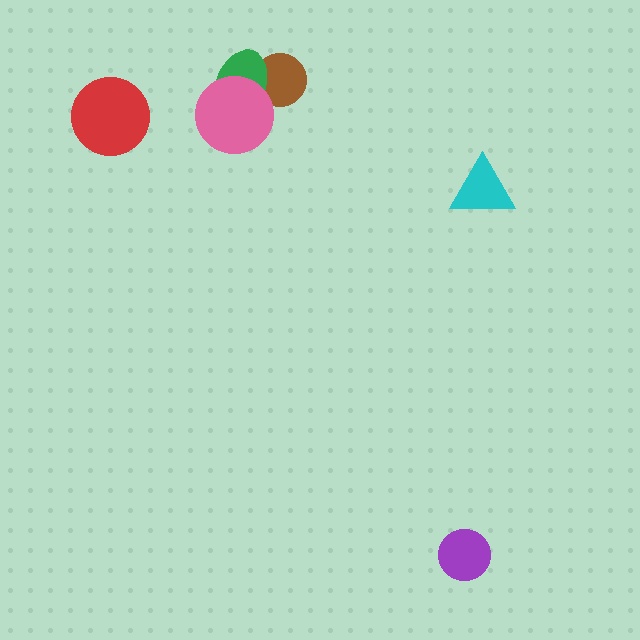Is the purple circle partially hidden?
No, no other shape covers it.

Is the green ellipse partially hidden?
Yes, it is partially covered by another shape.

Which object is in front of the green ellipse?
The pink circle is in front of the green ellipse.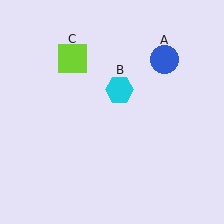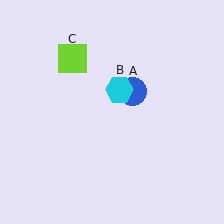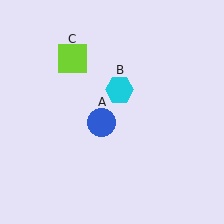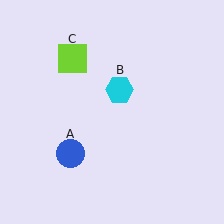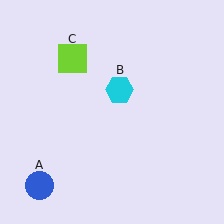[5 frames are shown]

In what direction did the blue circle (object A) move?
The blue circle (object A) moved down and to the left.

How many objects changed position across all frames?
1 object changed position: blue circle (object A).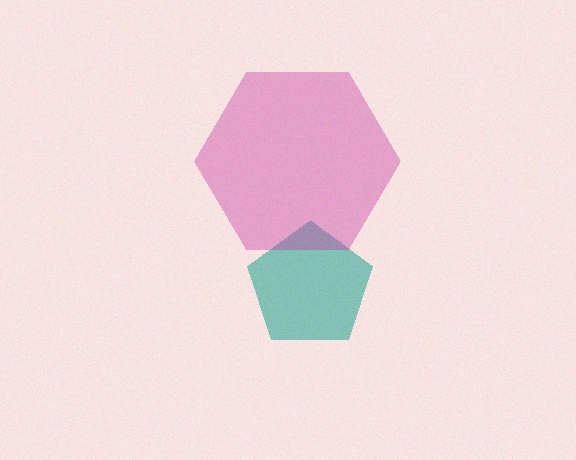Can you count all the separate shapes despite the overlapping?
Yes, there are 2 separate shapes.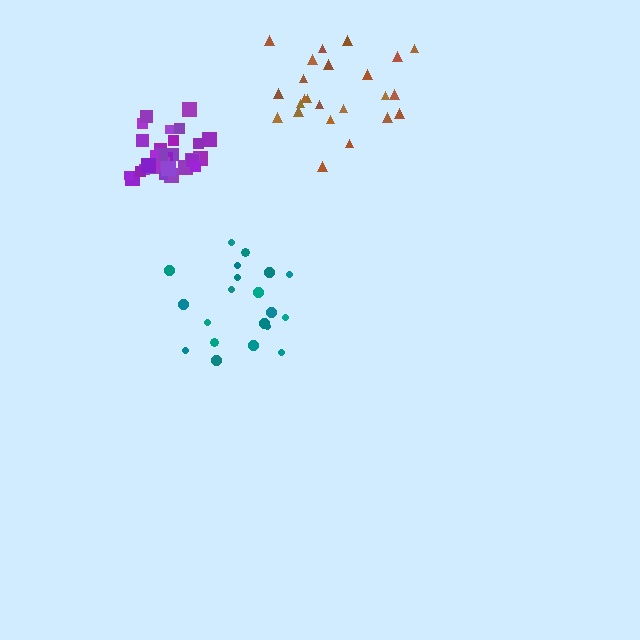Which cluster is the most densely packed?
Purple.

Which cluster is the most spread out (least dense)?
Teal.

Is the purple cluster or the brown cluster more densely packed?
Purple.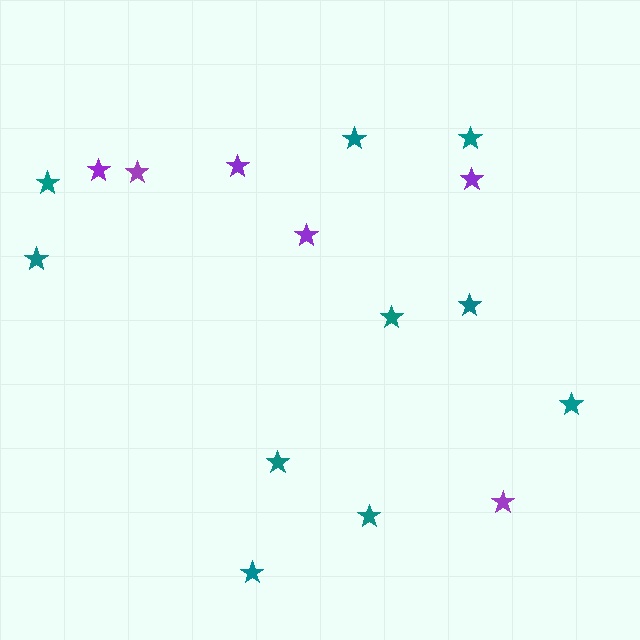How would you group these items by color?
There are 2 groups: one group of teal stars (10) and one group of purple stars (6).